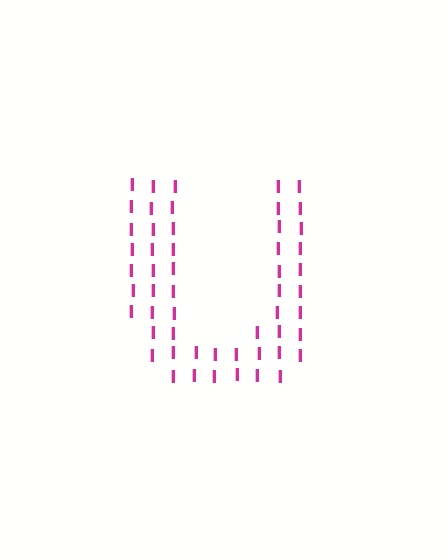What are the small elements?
The small elements are letter I's.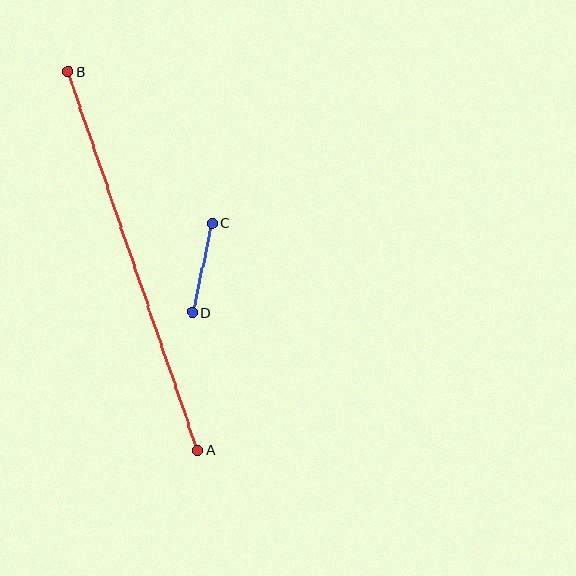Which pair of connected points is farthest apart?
Points A and B are farthest apart.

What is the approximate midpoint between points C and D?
The midpoint is at approximately (202, 268) pixels.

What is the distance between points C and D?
The distance is approximately 91 pixels.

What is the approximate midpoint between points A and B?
The midpoint is at approximately (133, 261) pixels.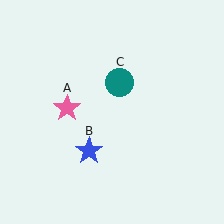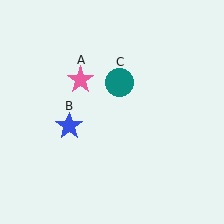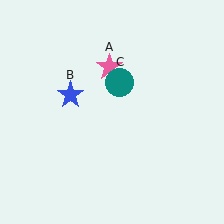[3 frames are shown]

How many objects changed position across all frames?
2 objects changed position: pink star (object A), blue star (object B).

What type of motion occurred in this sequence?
The pink star (object A), blue star (object B) rotated clockwise around the center of the scene.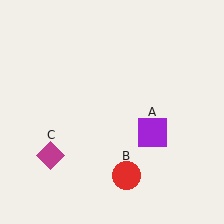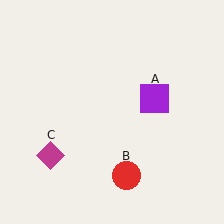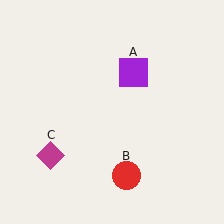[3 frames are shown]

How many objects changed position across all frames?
1 object changed position: purple square (object A).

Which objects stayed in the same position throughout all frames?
Red circle (object B) and magenta diamond (object C) remained stationary.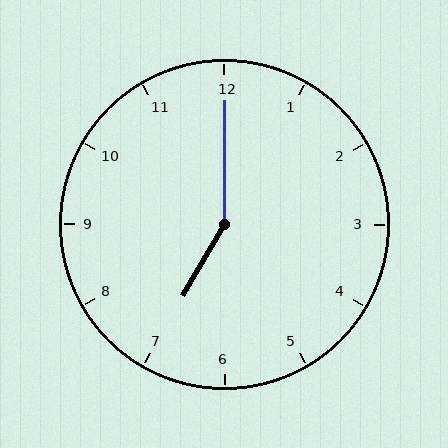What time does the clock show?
7:00.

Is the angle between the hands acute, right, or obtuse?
It is obtuse.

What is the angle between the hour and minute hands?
Approximately 150 degrees.